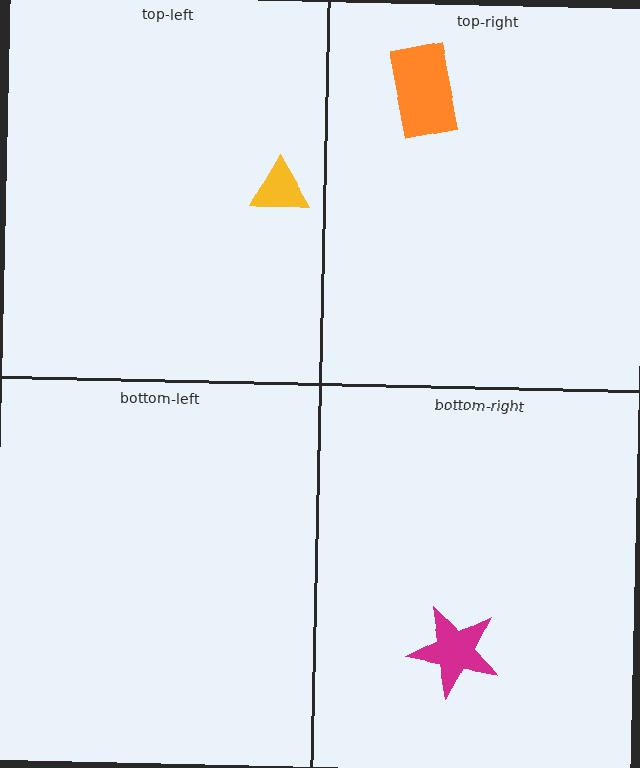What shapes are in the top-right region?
The orange rectangle.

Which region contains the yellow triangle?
The top-left region.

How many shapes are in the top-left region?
1.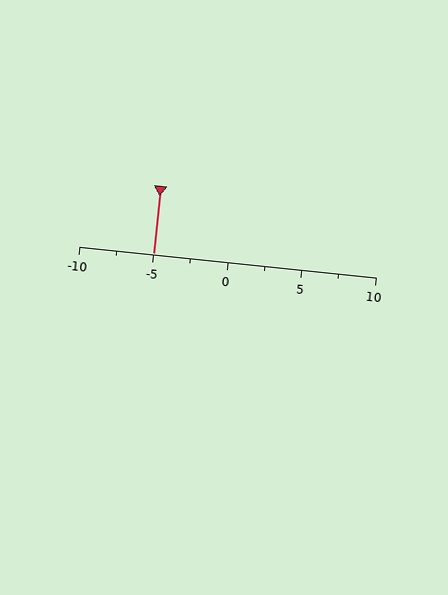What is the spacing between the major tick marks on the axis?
The major ticks are spaced 5 apart.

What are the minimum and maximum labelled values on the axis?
The axis runs from -10 to 10.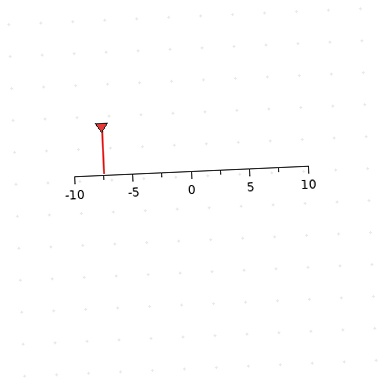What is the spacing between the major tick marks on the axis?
The major ticks are spaced 5 apart.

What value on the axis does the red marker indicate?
The marker indicates approximately -7.5.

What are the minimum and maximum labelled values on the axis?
The axis runs from -10 to 10.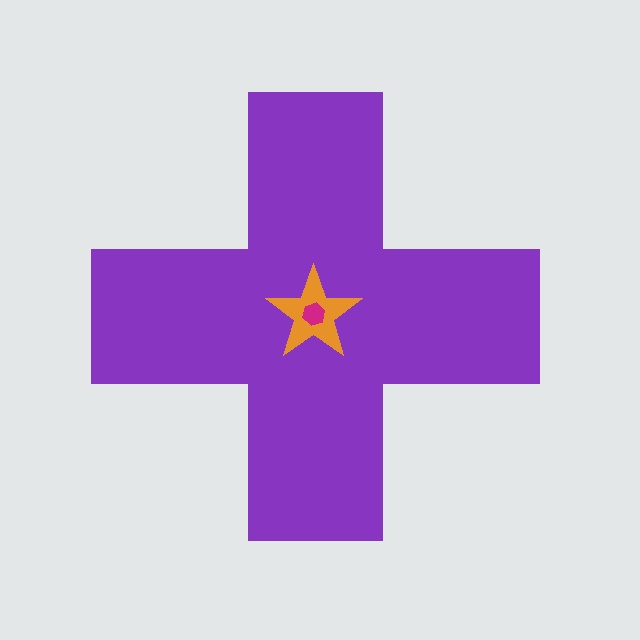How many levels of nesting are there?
3.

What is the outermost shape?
The purple cross.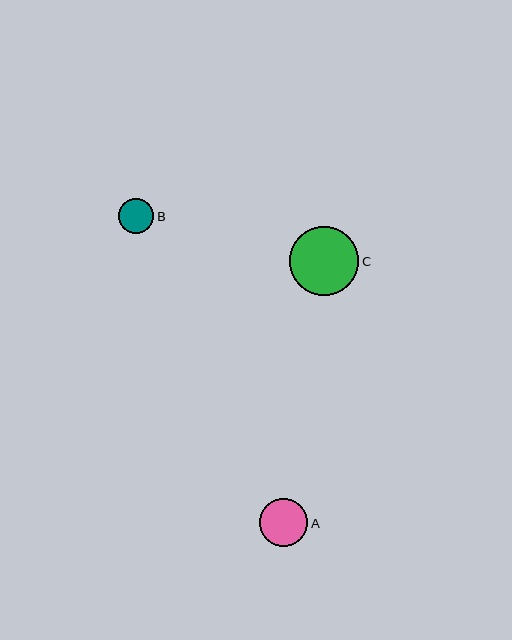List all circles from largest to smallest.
From largest to smallest: C, A, B.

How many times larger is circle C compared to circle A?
Circle C is approximately 1.4 times the size of circle A.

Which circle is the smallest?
Circle B is the smallest with a size of approximately 35 pixels.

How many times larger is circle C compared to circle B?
Circle C is approximately 2.0 times the size of circle B.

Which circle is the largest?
Circle C is the largest with a size of approximately 69 pixels.